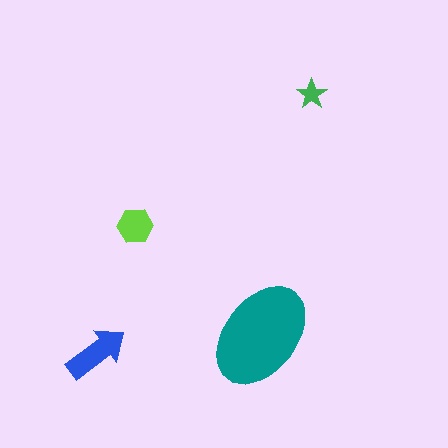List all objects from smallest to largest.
The green star, the lime hexagon, the blue arrow, the teal ellipse.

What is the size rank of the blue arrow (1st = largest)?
2nd.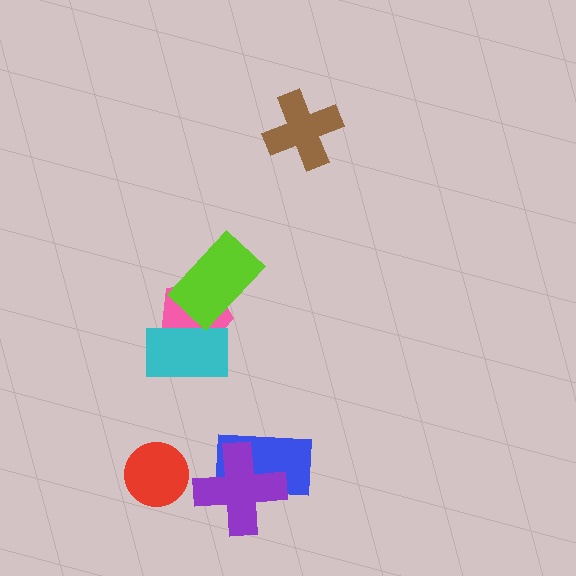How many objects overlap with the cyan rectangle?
1 object overlaps with the cyan rectangle.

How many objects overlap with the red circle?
0 objects overlap with the red circle.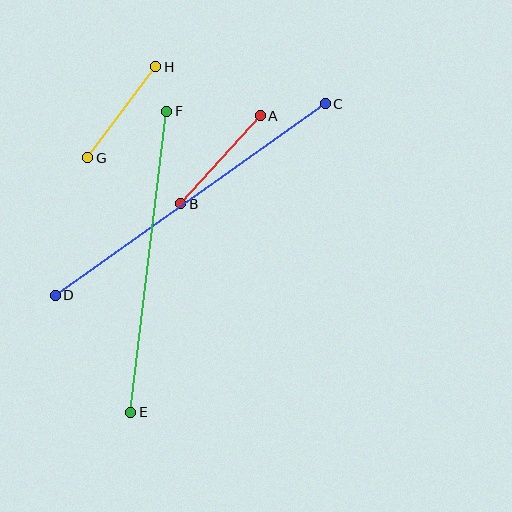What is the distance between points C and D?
The distance is approximately 331 pixels.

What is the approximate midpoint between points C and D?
The midpoint is at approximately (190, 199) pixels.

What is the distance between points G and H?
The distance is approximately 114 pixels.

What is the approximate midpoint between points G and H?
The midpoint is at approximately (122, 112) pixels.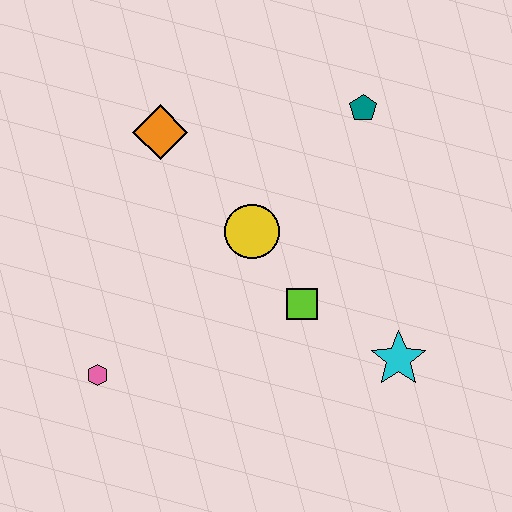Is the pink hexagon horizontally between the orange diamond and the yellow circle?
No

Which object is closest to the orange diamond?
The yellow circle is closest to the orange diamond.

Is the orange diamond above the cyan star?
Yes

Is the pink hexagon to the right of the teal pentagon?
No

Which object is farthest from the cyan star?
The orange diamond is farthest from the cyan star.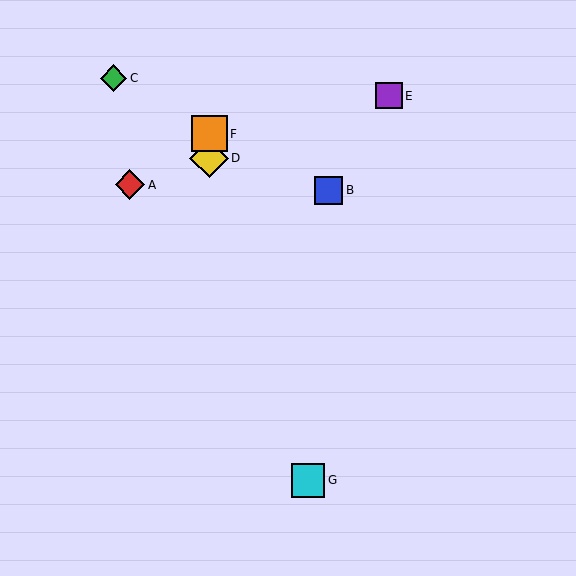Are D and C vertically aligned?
No, D is at x≈209 and C is at x≈114.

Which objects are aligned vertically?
Objects D, F are aligned vertically.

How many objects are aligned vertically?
2 objects (D, F) are aligned vertically.